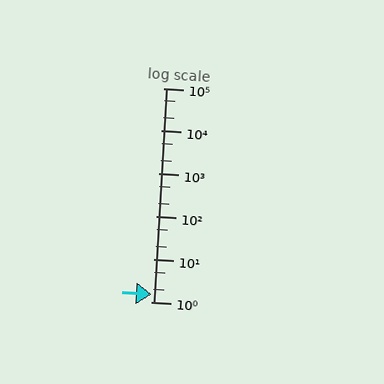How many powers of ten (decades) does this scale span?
The scale spans 5 decades, from 1 to 100000.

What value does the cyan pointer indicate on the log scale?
The pointer indicates approximately 1.5.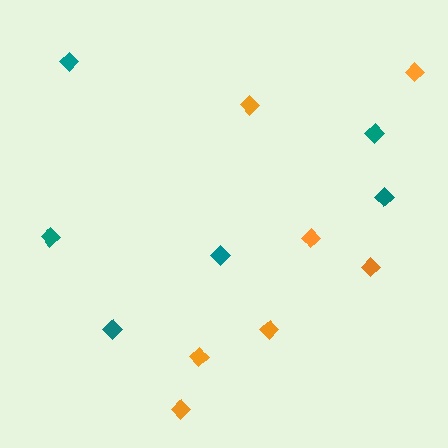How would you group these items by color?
There are 2 groups: one group of teal diamonds (6) and one group of orange diamonds (7).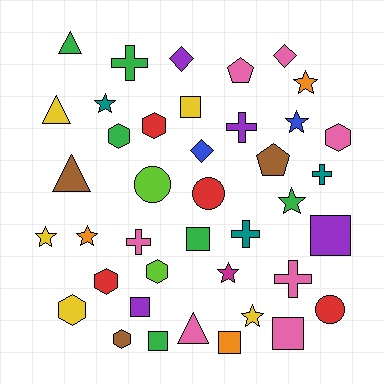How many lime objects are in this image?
There are 2 lime objects.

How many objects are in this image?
There are 40 objects.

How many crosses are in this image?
There are 6 crosses.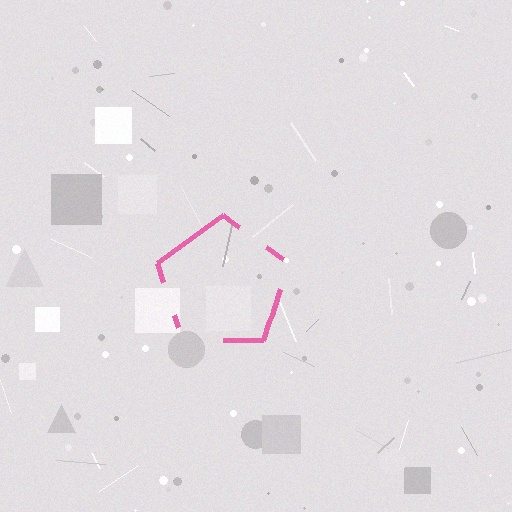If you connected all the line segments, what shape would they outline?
They would outline a pentagon.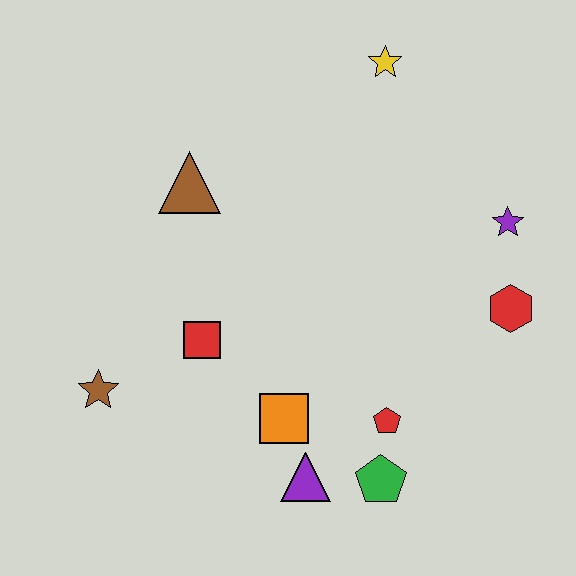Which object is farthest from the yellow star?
The brown star is farthest from the yellow star.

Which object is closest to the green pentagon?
The red pentagon is closest to the green pentagon.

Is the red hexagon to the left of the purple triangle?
No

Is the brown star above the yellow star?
No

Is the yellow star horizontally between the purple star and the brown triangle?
Yes